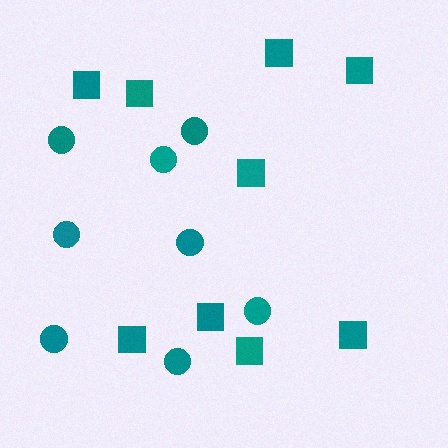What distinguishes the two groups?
There are 2 groups: one group of circles (8) and one group of squares (9).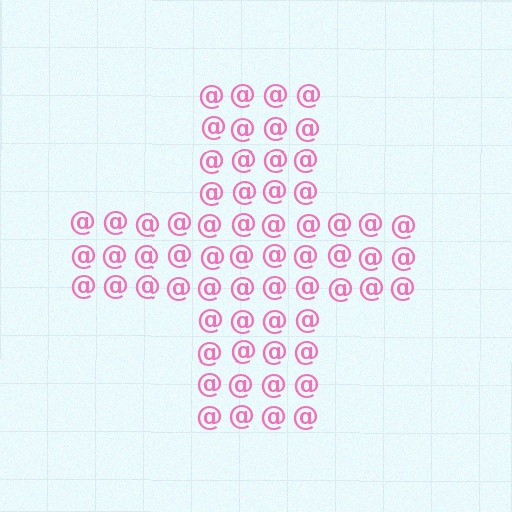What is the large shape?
The large shape is a cross.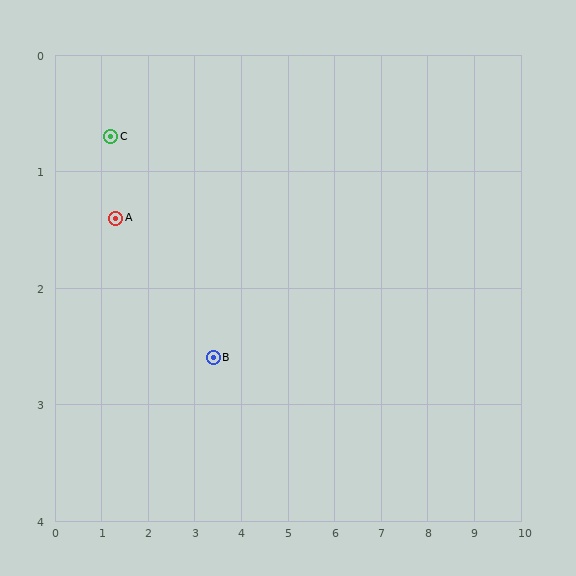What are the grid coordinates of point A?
Point A is at approximately (1.3, 1.4).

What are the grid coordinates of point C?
Point C is at approximately (1.2, 0.7).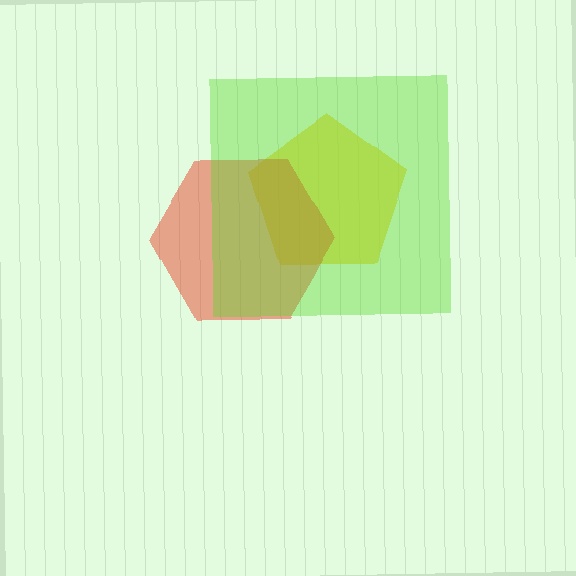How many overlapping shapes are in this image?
There are 3 overlapping shapes in the image.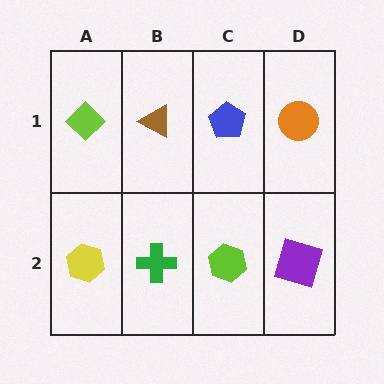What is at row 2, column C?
A lime hexagon.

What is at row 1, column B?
A brown triangle.